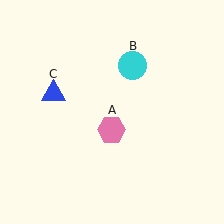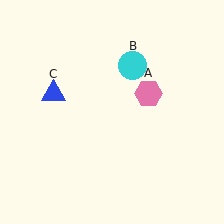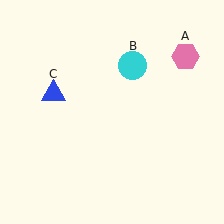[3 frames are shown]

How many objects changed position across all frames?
1 object changed position: pink hexagon (object A).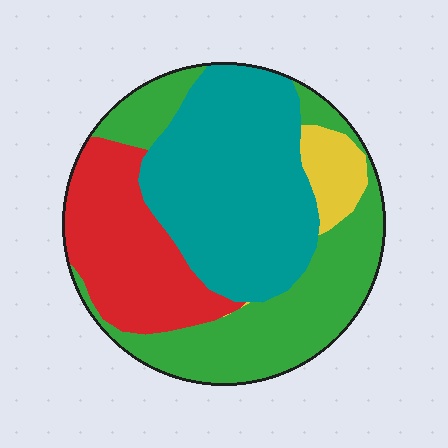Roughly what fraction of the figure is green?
Green takes up between a sixth and a third of the figure.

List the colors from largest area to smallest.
From largest to smallest: teal, green, red, yellow.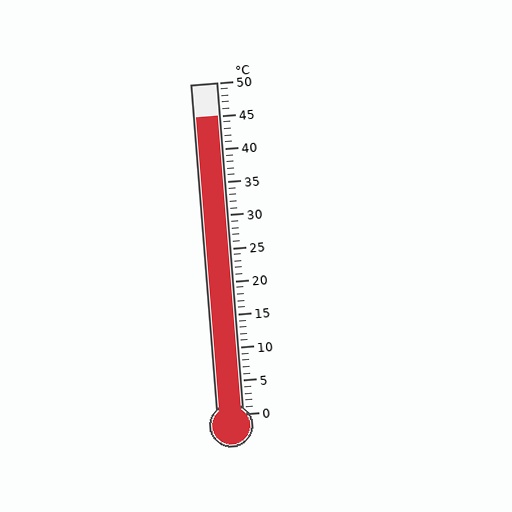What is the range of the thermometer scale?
The thermometer scale ranges from 0°C to 50°C.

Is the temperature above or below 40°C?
The temperature is above 40°C.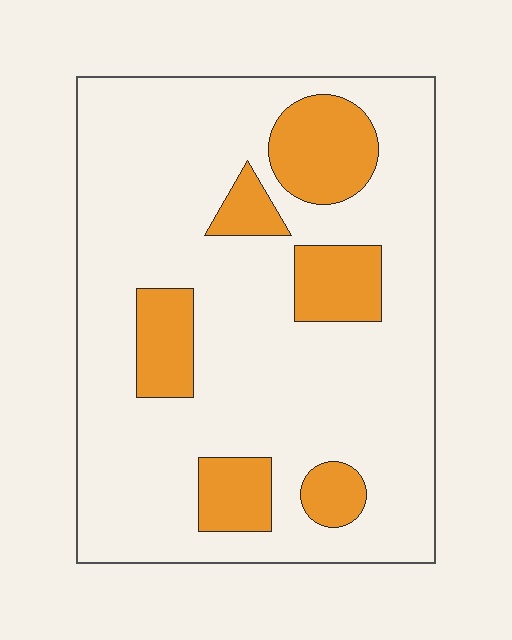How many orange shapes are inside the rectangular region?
6.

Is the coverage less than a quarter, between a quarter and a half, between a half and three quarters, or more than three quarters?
Less than a quarter.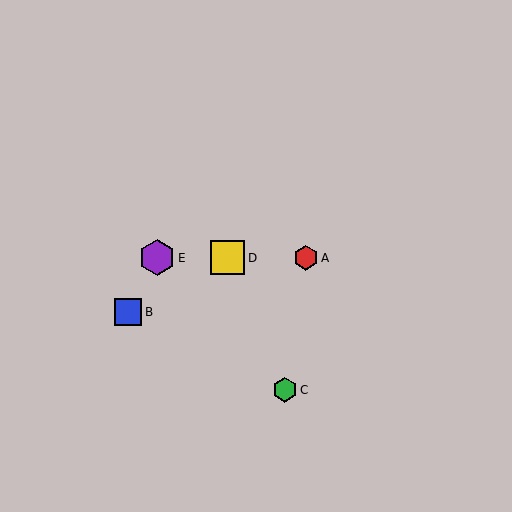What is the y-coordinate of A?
Object A is at y≈258.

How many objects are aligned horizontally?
3 objects (A, D, E) are aligned horizontally.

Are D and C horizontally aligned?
No, D is at y≈258 and C is at y≈390.